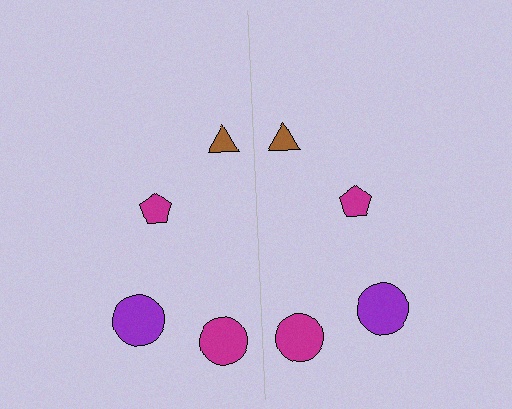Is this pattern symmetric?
Yes, this pattern has bilateral (reflection) symmetry.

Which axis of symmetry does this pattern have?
The pattern has a vertical axis of symmetry running through the center of the image.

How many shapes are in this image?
There are 8 shapes in this image.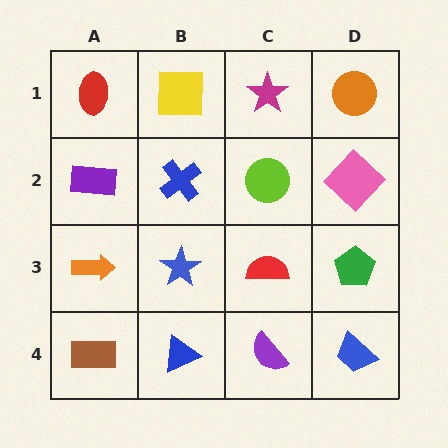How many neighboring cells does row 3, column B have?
4.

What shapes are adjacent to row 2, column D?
An orange circle (row 1, column D), a green pentagon (row 3, column D), a lime circle (row 2, column C).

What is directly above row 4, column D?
A green pentagon.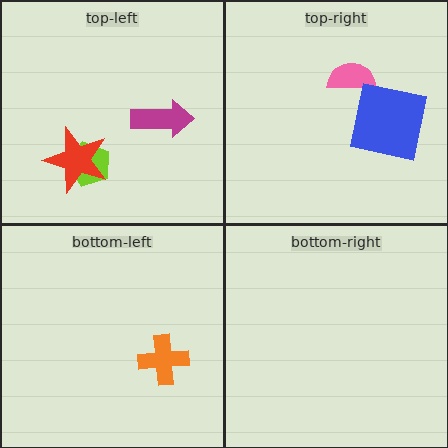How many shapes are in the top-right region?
2.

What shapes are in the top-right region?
The pink semicircle, the blue square.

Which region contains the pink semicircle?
The top-right region.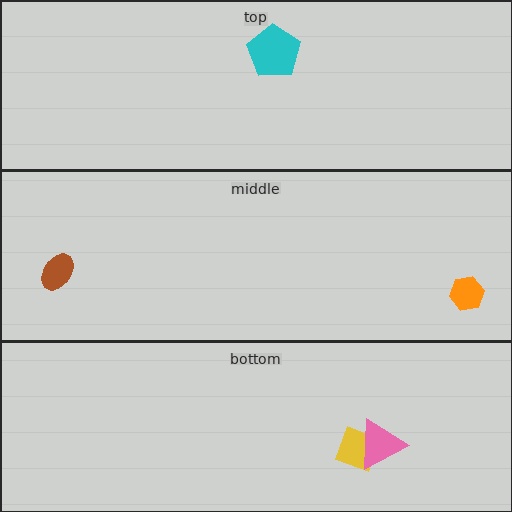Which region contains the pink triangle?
The bottom region.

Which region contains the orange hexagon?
The middle region.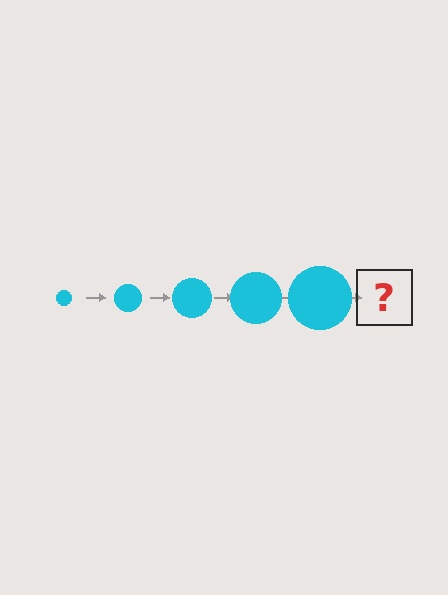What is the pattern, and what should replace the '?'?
The pattern is that the circle gets progressively larger each step. The '?' should be a cyan circle, larger than the previous one.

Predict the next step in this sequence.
The next step is a cyan circle, larger than the previous one.